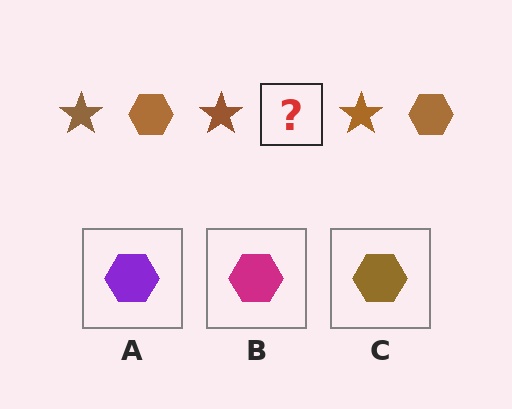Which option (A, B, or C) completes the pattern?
C.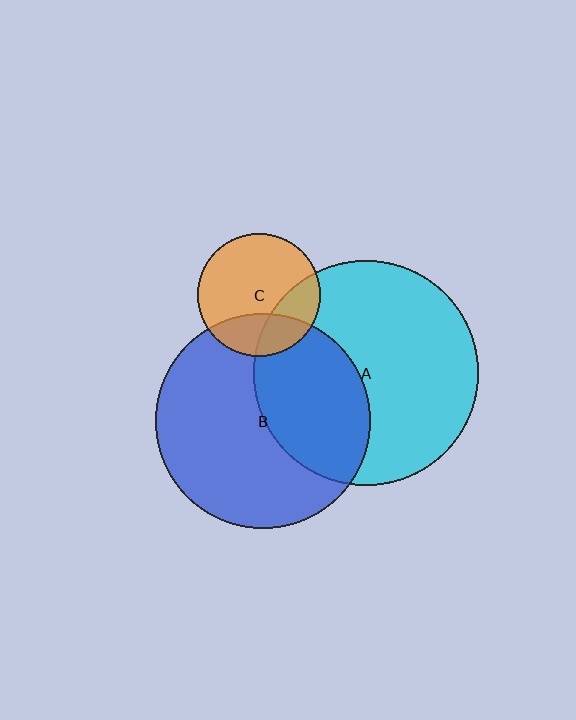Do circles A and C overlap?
Yes.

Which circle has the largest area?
Circle A (cyan).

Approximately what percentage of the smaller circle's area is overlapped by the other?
Approximately 25%.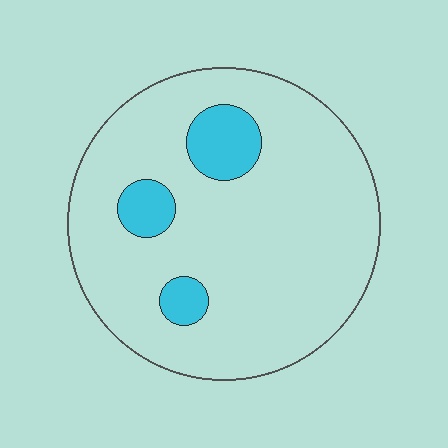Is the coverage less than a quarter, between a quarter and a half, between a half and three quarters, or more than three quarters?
Less than a quarter.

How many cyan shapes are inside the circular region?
3.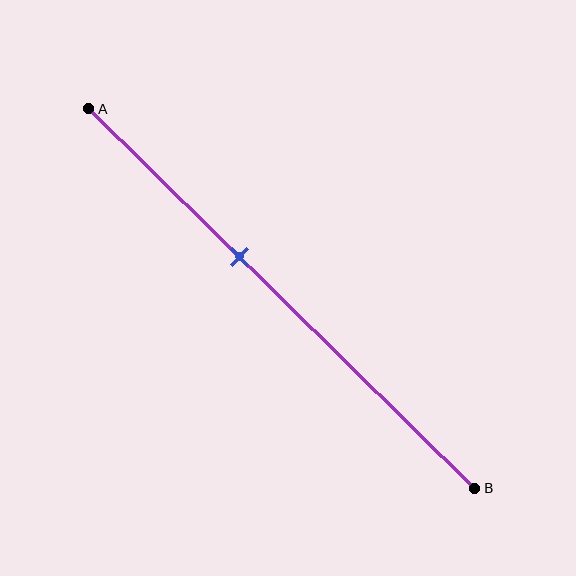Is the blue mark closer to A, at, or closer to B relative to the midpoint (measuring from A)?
The blue mark is closer to point A than the midpoint of segment AB.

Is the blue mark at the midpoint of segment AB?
No, the mark is at about 40% from A, not at the 50% midpoint.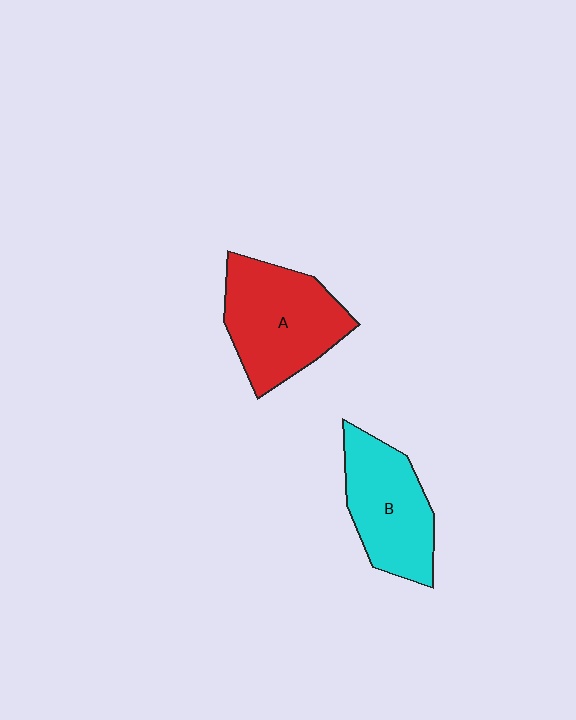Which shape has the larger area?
Shape A (red).